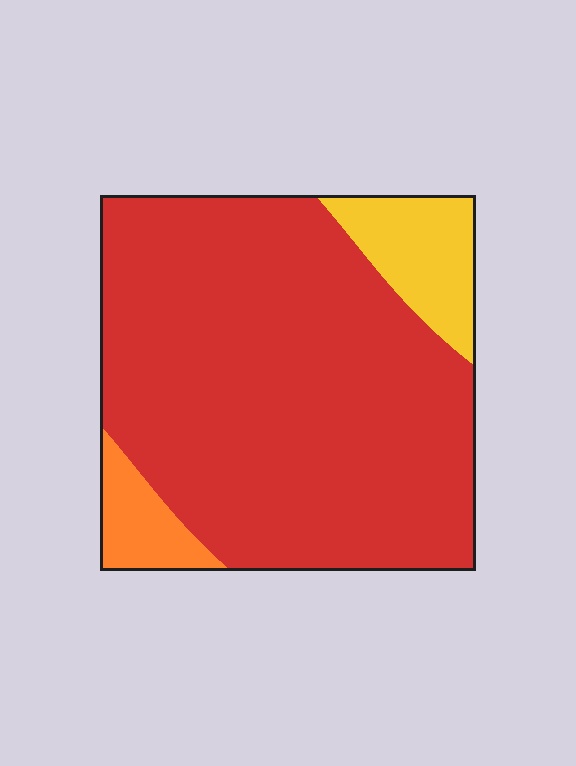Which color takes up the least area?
Orange, at roughly 5%.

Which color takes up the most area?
Red, at roughly 85%.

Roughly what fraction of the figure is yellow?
Yellow covers about 10% of the figure.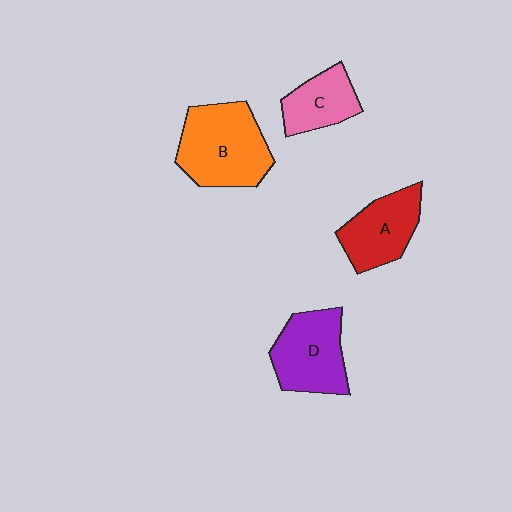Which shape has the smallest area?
Shape C (pink).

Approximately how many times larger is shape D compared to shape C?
Approximately 1.4 times.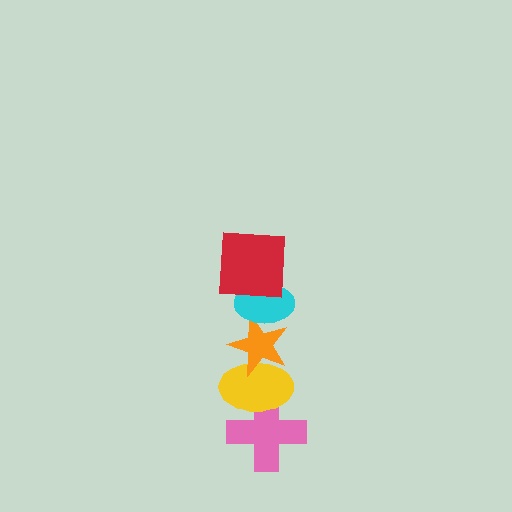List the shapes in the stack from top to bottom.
From top to bottom: the red square, the cyan ellipse, the orange star, the yellow ellipse, the pink cross.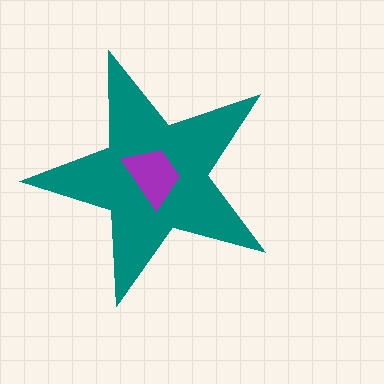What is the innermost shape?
The purple trapezoid.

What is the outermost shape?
The teal star.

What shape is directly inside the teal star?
The purple trapezoid.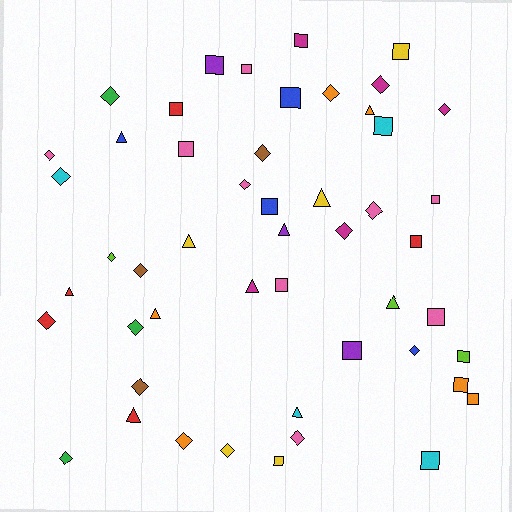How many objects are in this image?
There are 50 objects.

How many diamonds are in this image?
There are 20 diamonds.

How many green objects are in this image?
There are 3 green objects.